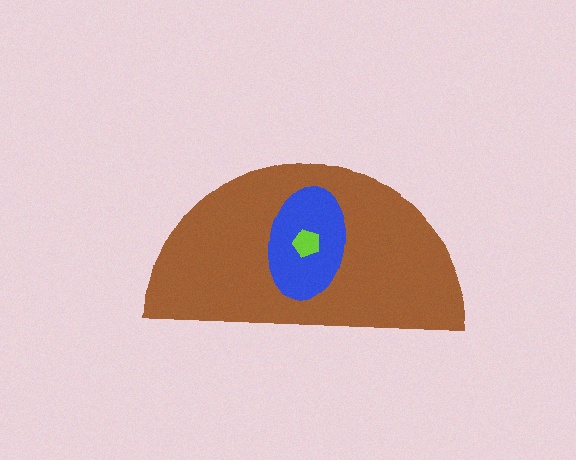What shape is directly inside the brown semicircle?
The blue ellipse.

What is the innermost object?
The lime pentagon.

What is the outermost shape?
The brown semicircle.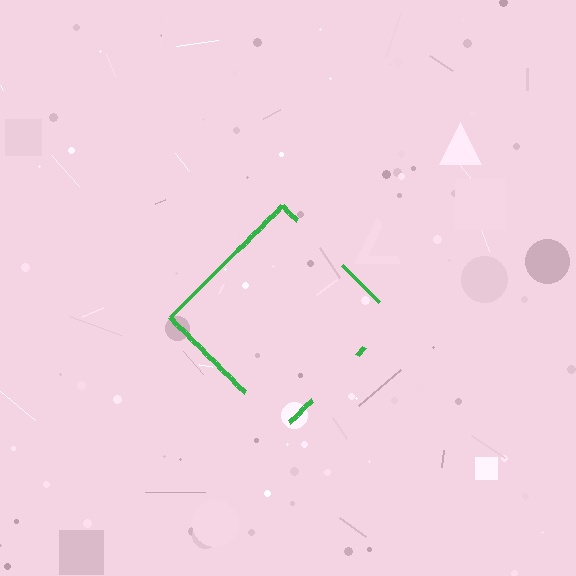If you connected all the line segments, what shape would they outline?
They would outline a diamond.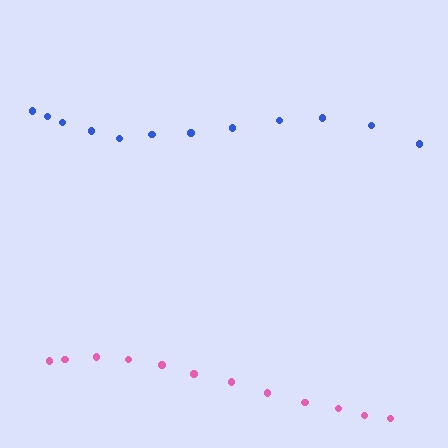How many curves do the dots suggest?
There are 2 distinct paths.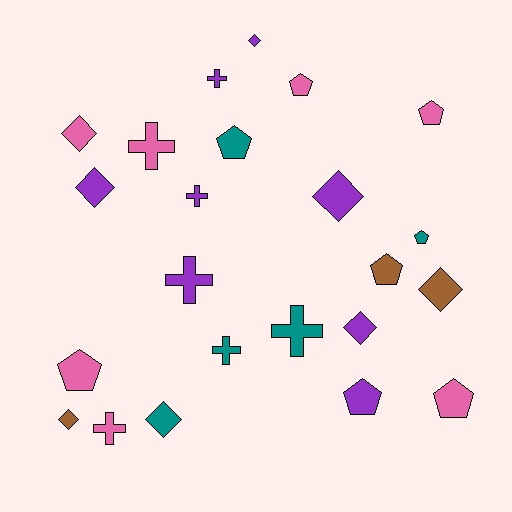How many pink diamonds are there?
There is 1 pink diamond.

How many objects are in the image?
There are 23 objects.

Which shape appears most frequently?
Diamond, with 8 objects.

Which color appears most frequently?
Purple, with 8 objects.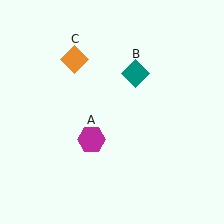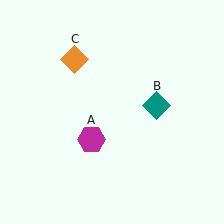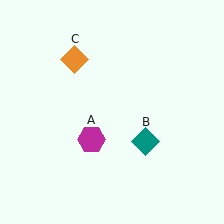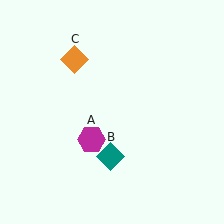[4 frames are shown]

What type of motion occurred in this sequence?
The teal diamond (object B) rotated clockwise around the center of the scene.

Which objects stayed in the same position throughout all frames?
Magenta hexagon (object A) and orange diamond (object C) remained stationary.